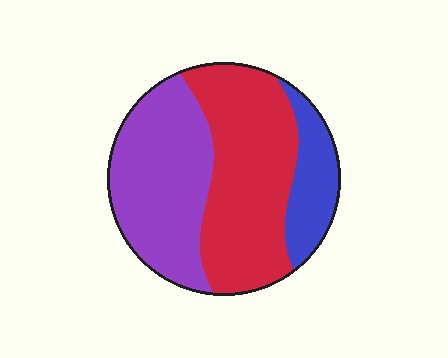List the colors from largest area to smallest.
From largest to smallest: red, purple, blue.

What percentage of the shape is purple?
Purple covers roughly 40% of the shape.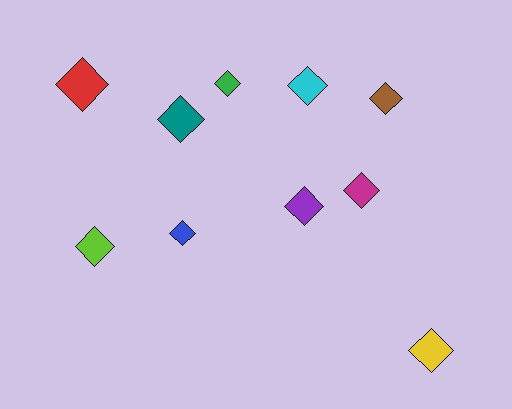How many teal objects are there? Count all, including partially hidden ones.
There is 1 teal object.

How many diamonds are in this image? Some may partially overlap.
There are 10 diamonds.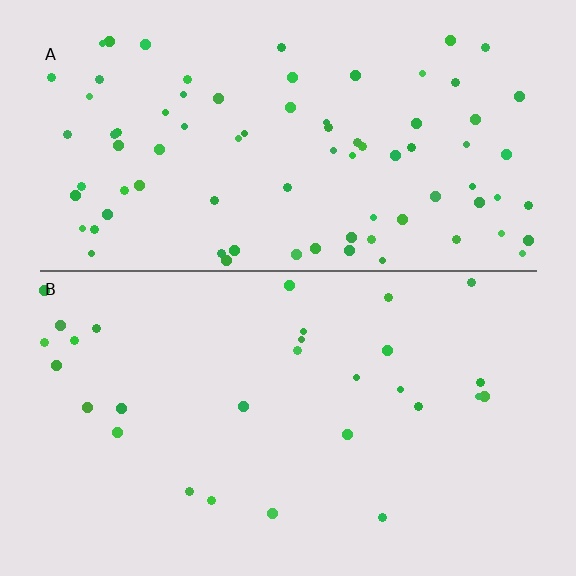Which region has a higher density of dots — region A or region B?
A (the top).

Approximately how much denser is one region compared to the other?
Approximately 2.9× — region A over region B.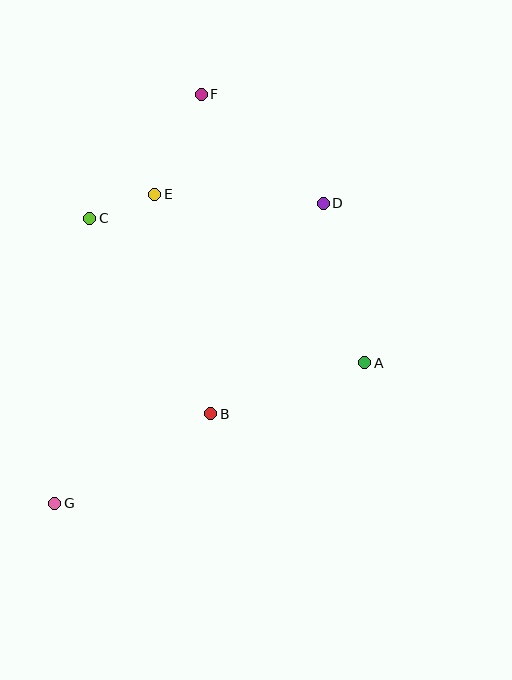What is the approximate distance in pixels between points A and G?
The distance between A and G is approximately 340 pixels.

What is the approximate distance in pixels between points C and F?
The distance between C and F is approximately 167 pixels.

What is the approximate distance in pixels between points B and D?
The distance between B and D is approximately 239 pixels.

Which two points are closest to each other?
Points C and E are closest to each other.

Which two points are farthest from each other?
Points F and G are farthest from each other.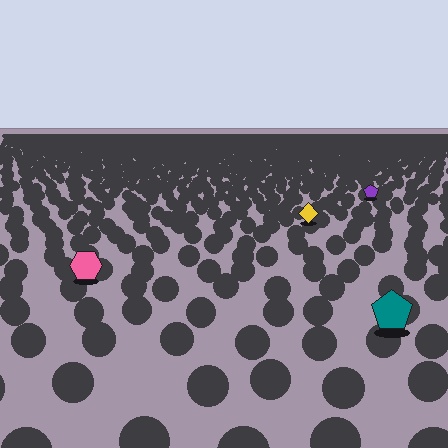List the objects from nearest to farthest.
From nearest to farthest: the teal pentagon, the pink hexagon, the yellow diamond, the purple pentagon.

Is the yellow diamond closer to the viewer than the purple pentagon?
Yes. The yellow diamond is closer — you can tell from the texture gradient: the ground texture is coarser near it.